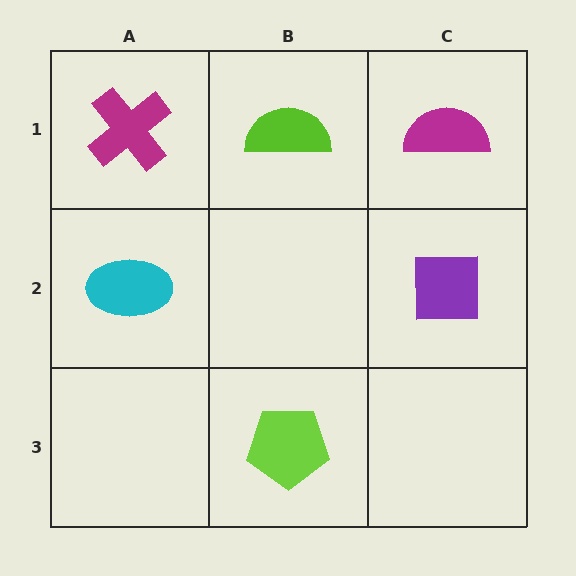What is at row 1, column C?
A magenta semicircle.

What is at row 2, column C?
A purple square.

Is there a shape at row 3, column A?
No, that cell is empty.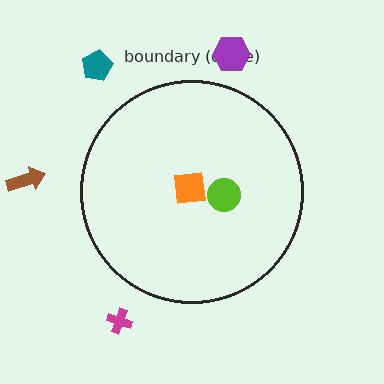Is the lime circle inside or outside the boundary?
Inside.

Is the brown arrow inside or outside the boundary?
Outside.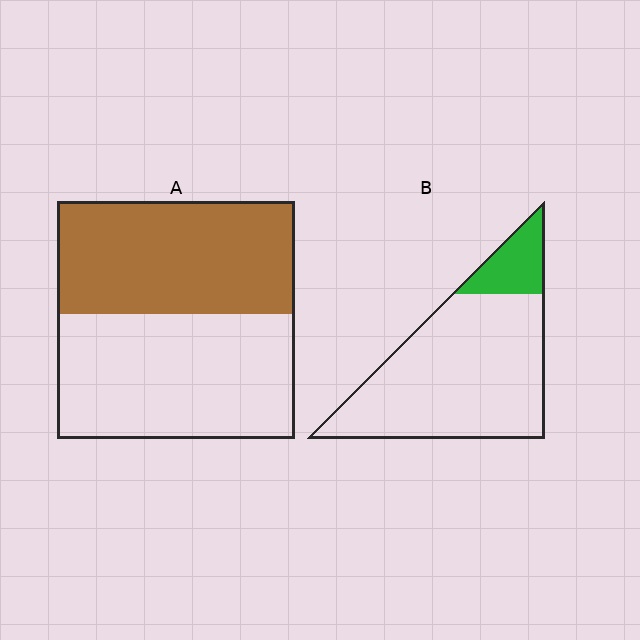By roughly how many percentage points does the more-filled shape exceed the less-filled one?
By roughly 30 percentage points (A over B).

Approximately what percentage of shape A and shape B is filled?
A is approximately 45% and B is approximately 15%.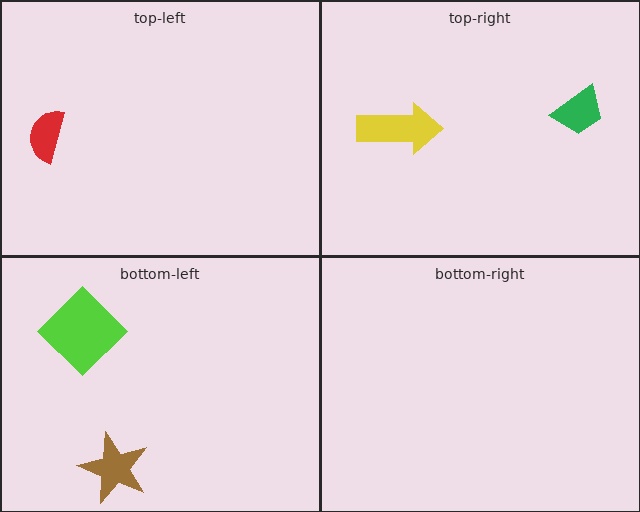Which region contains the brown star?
The bottom-left region.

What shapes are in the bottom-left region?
The lime diamond, the brown star.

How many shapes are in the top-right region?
2.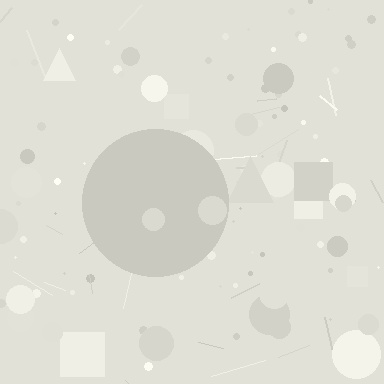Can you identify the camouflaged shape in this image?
The camouflaged shape is a circle.